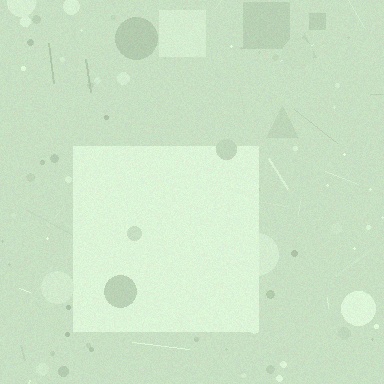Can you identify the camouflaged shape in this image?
The camouflaged shape is a square.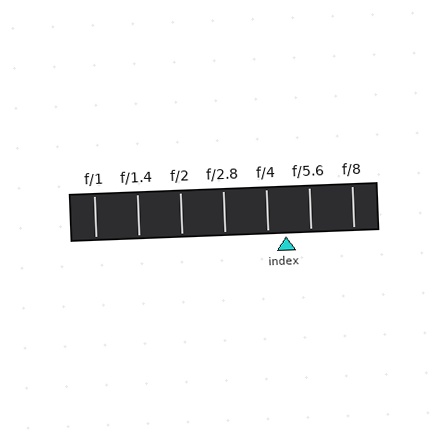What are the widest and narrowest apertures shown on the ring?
The widest aperture shown is f/1 and the narrowest is f/8.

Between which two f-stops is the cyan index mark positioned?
The index mark is between f/4 and f/5.6.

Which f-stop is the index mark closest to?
The index mark is closest to f/4.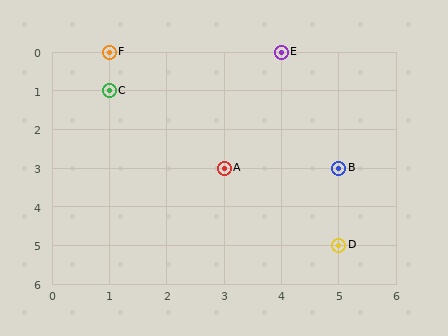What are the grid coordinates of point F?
Point F is at grid coordinates (1, 0).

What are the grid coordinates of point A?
Point A is at grid coordinates (3, 3).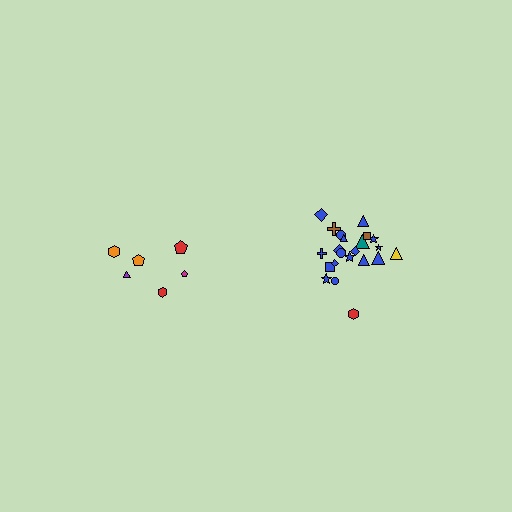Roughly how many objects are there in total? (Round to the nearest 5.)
Roughly 30 objects in total.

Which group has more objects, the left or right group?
The right group.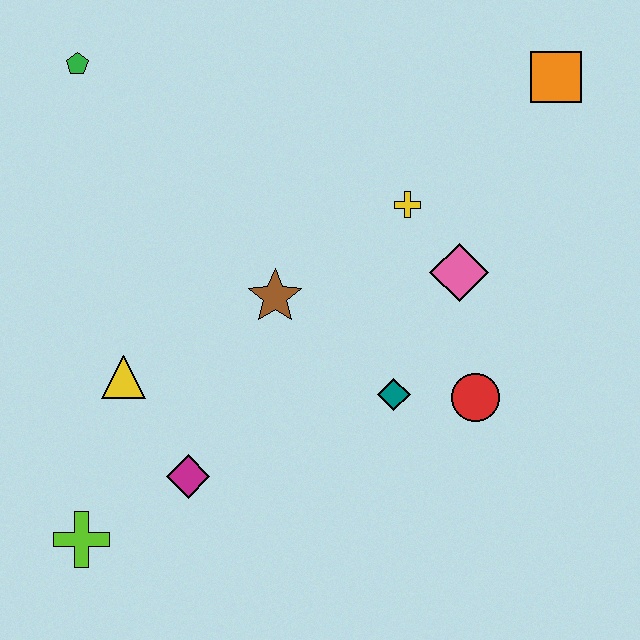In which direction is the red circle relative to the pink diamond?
The red circle is below the pink diamond.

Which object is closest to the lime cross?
The magenta diamond is closest to the lime cross.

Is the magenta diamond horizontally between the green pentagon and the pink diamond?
Yes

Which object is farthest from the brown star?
The orange square is farthest from the brown star.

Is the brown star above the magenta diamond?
Yes